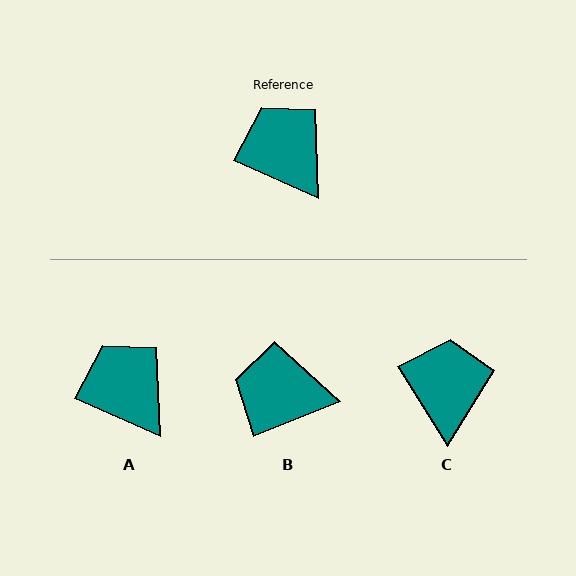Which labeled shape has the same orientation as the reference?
A.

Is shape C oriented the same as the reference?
No, it is off by about 34 degrees.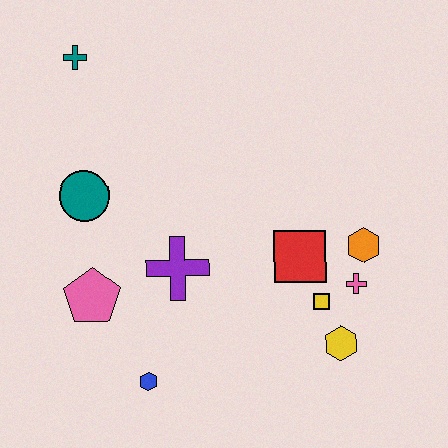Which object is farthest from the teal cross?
The yellow hexagon is farthest from the teal cross.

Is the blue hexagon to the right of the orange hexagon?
No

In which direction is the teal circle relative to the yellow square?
The teal circle is to the left of the yellow square.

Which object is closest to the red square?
The yellow square is closest to the red square.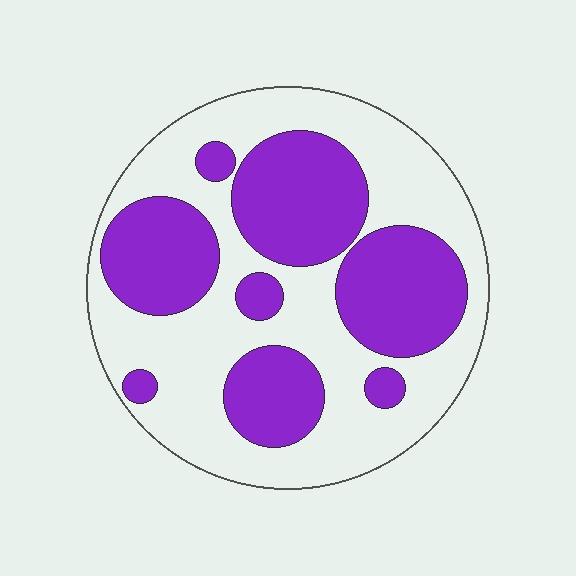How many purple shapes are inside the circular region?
8.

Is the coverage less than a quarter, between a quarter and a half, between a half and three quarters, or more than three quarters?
Between a quarter and a half.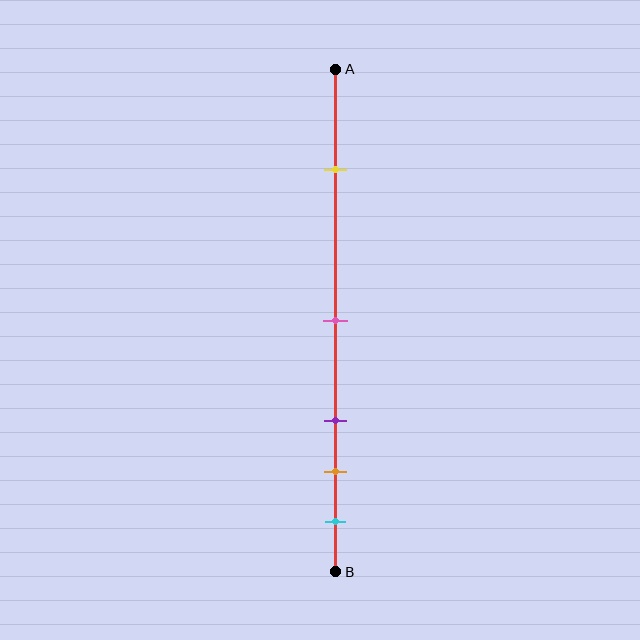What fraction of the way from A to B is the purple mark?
The purple mark is approximately 70% (0.7) of the way from A to B.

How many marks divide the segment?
There are 5 marks dividing the segment.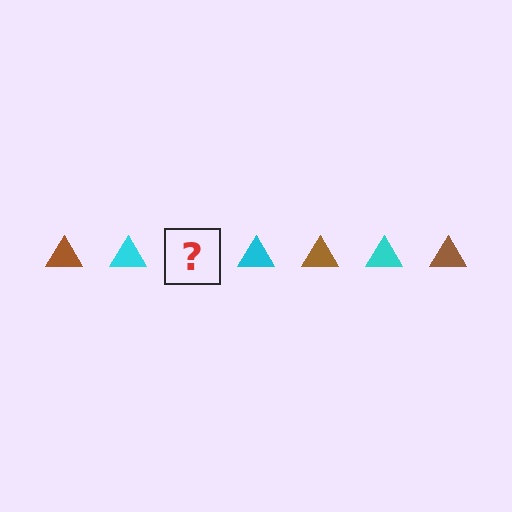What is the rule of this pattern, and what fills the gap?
The rule is that the pattern cycles through brown, cyan triangles. The gap should be filled with a brown triangle.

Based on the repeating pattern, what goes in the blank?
The blank should be a brown triangle.